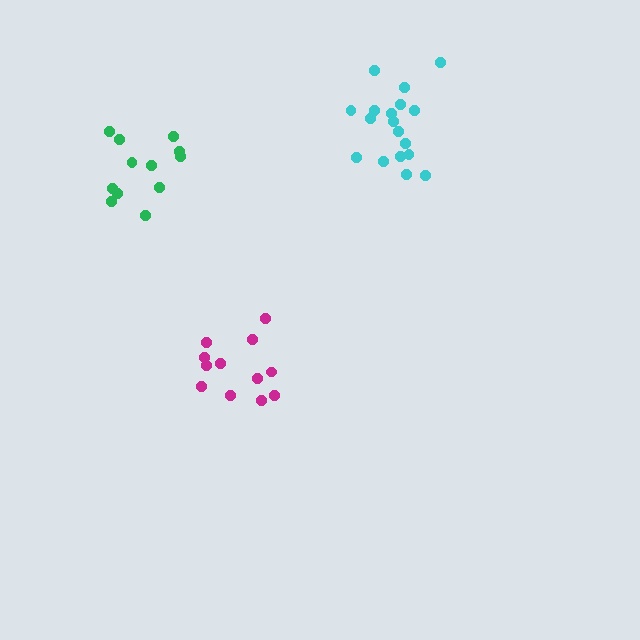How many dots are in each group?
Group 1: 12 dots, Group 2: 18 dots, Group 3: 12 dots (42 total).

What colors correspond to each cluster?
The clusters are colored: magenta, cyan, green.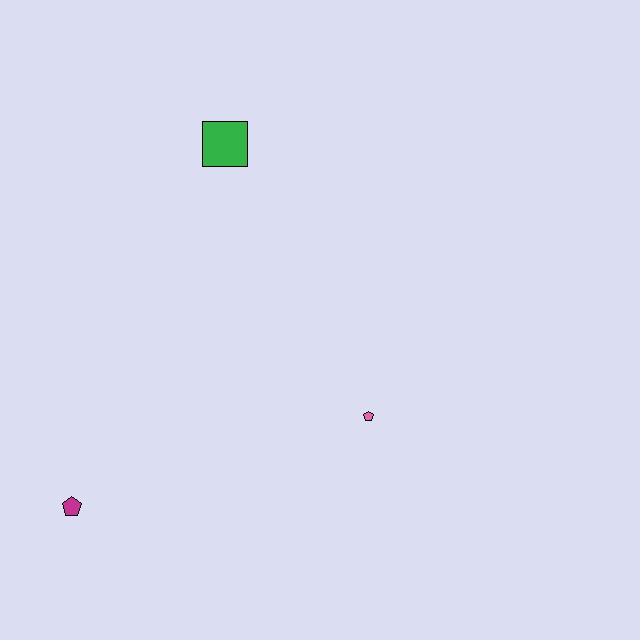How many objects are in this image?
There are 3 objects.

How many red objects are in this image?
There are no red objects.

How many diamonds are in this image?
There are no diamonds.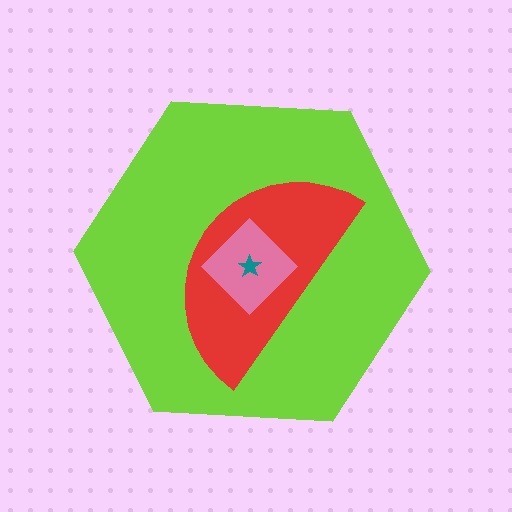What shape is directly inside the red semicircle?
The pink diamond.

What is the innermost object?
The teal star.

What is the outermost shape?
The lime hexagon.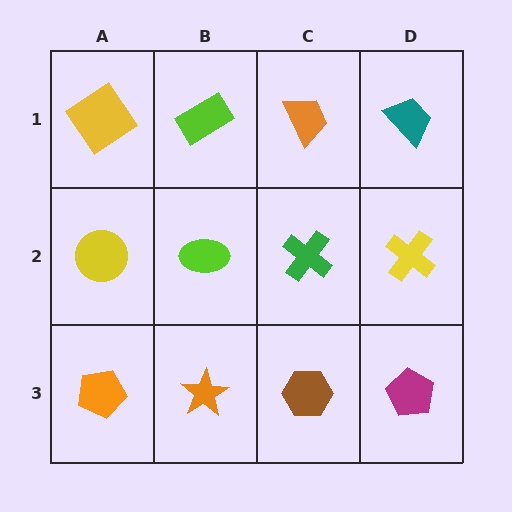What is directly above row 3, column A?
A yellow circle.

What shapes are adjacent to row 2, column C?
An orange trapezoid (row 1, column C), a brown hexagon (row 3, column C), a lime ellipse (row 2, column B), a yellow cross (row 2, column D).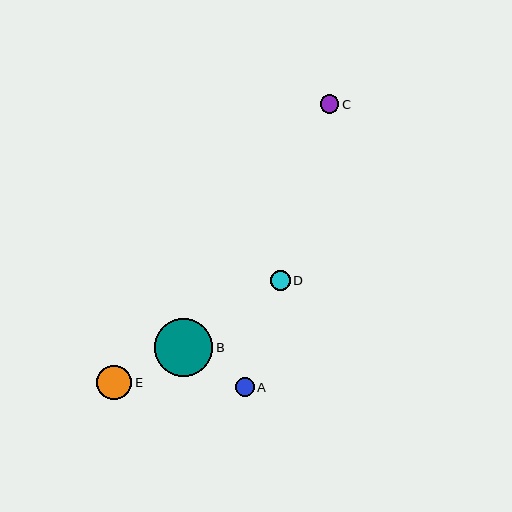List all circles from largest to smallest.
From largest to smallest: B, E, D, A, C.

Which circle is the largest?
Circle B is the largest with a size of approximately 58 pixels.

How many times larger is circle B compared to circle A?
Circle B is approximately 3.1 times the size of circle A.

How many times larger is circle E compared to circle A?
Circle E is approximately 1.8 times the size of circle A.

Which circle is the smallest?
Circle C is the smallest with a size of approximately 19 pixels.